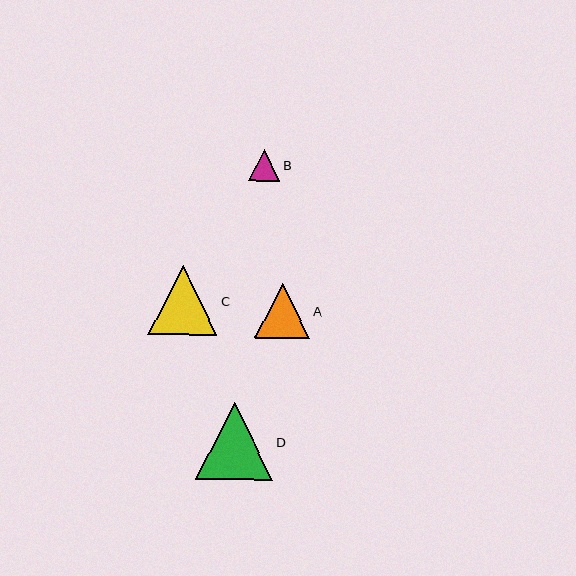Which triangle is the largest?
Triangle D is the largest with a size of approximately 77 pixels.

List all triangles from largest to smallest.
From largest to smallest: D, C, A, B.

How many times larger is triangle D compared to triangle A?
Triangle D is approximately 1.4 times the size of triangle A.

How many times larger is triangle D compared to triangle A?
Triangle D is approximately 1.4 times the size of triangle A.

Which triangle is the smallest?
Triangle B is the smallest with a size of approximately 32 pixels.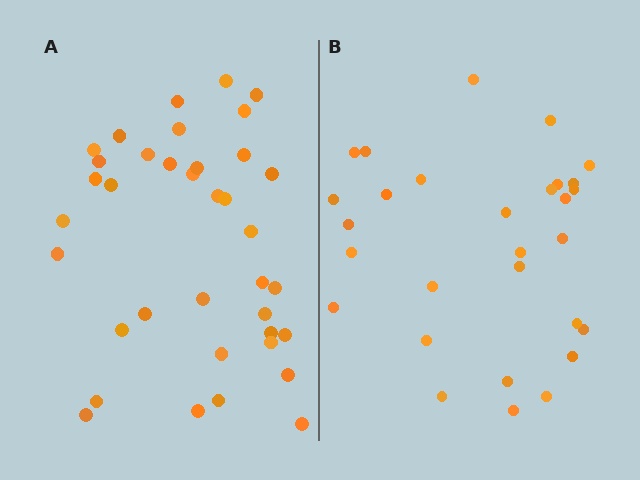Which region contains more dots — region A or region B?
Region A (the left region) has more dots.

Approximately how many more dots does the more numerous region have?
Region A has roughly 8 or so more dots than region B.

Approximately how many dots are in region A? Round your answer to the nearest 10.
About 40 dots. (The exact count is 37, which rounds to 40.)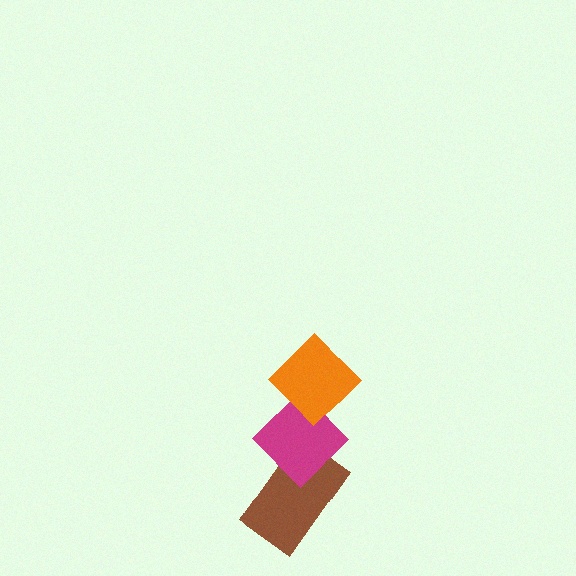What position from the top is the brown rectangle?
The brown rectangle is 3rd from the top.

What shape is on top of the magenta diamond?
The orange diamond is on top of the magenta diamond.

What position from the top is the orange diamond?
The orange diamond is 1st from the top.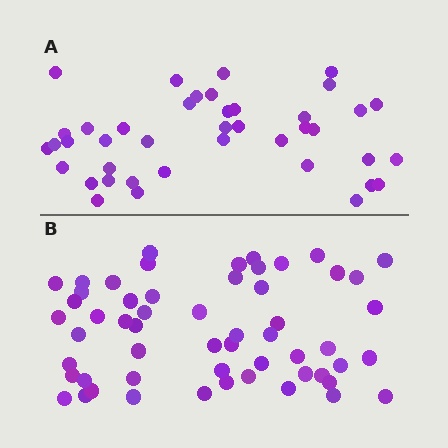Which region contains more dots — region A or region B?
Region B (the bottom region) has more dots.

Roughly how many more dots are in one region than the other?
Region B has approximately 15 more dots than region A.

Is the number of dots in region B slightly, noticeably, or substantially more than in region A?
Region B has noticeably more, but not dramatically so. The ratio is roughly 1.4 to 1.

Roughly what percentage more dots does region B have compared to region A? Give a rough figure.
About 35% more.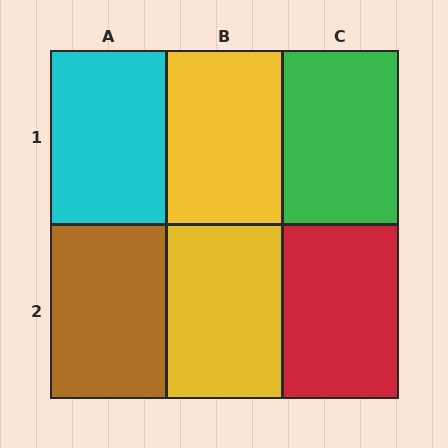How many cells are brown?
1 cell is brown.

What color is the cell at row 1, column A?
Cyan.